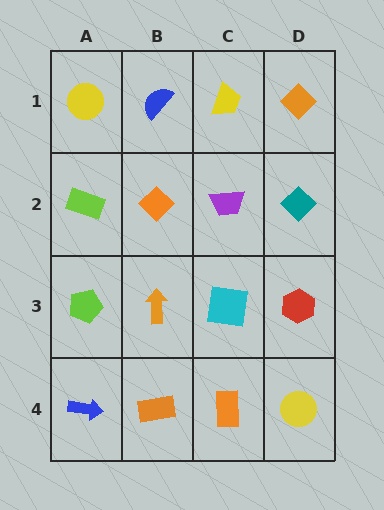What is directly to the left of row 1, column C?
A blue semicircle.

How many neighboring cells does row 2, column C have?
4.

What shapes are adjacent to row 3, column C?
A purple trapezoid (row 2, column C), an orange rectangle (row 4, column C), an orange arrow (row 3, column B), a red hexagon (row 3, column D).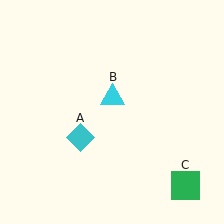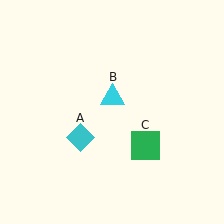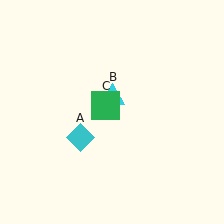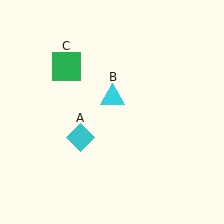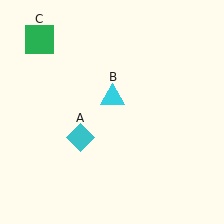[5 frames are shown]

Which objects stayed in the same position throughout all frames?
Cyan diamond (object A) and cyan triangle (object B) remained stationary.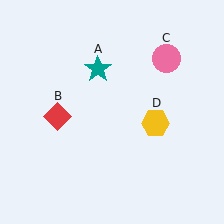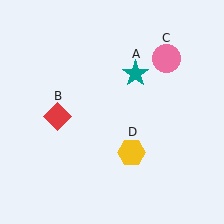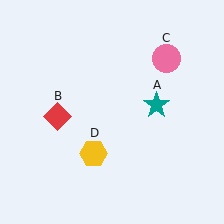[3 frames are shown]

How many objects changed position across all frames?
2 objects changed position: teal star (object A), yellow hexagon (object D).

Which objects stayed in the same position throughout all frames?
Red diamond (object B) and pink circle (object C) remained stationary.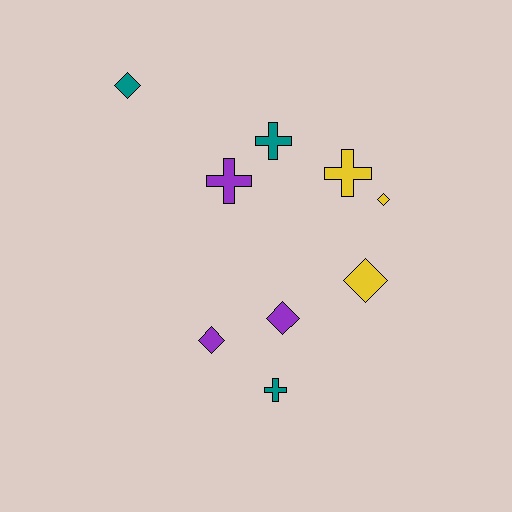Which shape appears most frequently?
Diamond, with 5 objects.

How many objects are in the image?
There are 9 objects.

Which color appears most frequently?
Purple, with 3 objects.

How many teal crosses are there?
There are 2 teal crosses.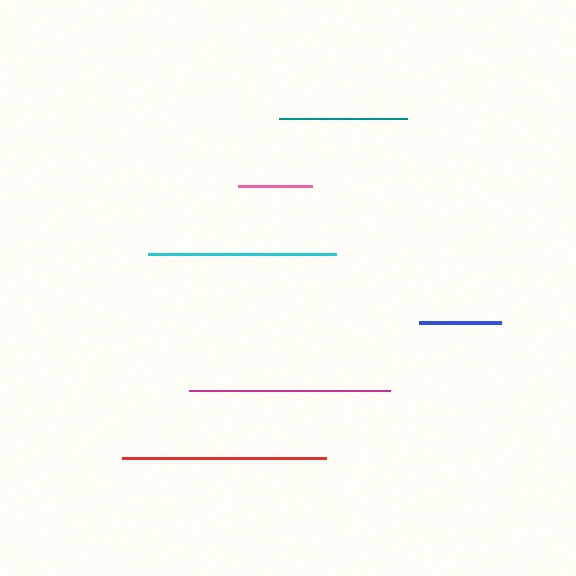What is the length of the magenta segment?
The magenta segment is approximately 202 pixels long.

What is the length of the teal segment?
The teal segment is approximately 127 pixels long.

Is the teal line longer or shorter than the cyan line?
The cyan line is longer than the teal line.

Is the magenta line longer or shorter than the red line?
The red line is longer than the magenta line.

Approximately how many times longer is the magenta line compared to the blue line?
The magenta line is approximately 2.4 times the length of the blue line.